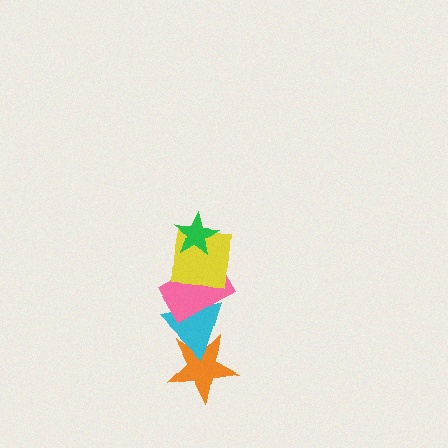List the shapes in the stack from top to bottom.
From top to bottom: the green star, the yellow square, the pink rectangle, the cyan triangle, the orange star.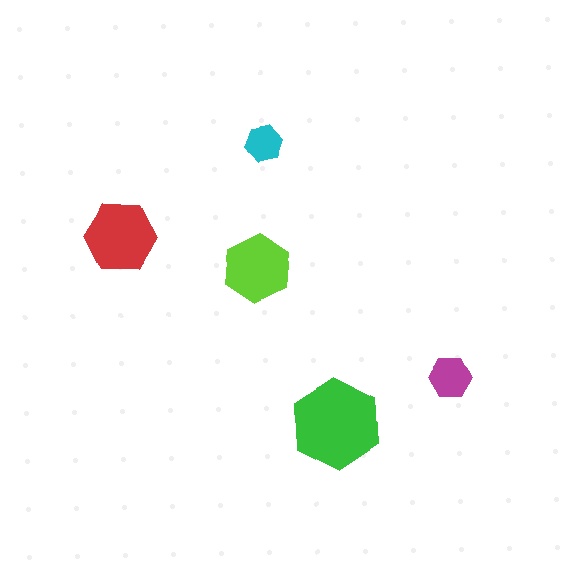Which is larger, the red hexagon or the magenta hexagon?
The red one.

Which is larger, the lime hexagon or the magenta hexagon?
The lime one.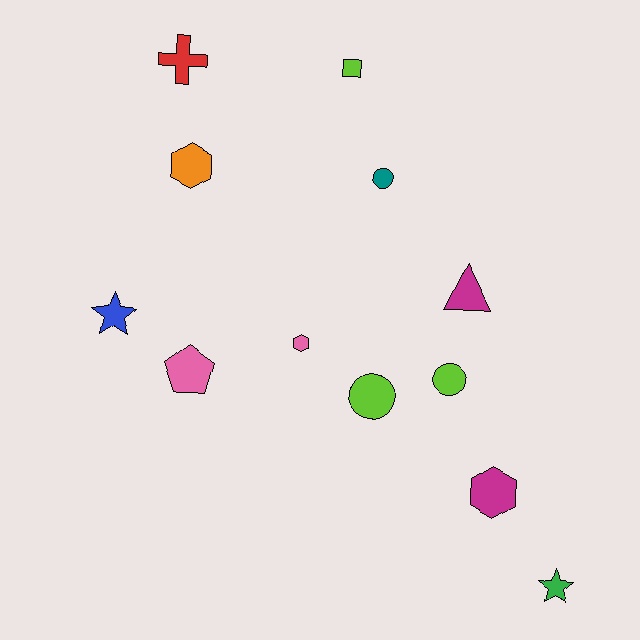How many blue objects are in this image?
There is 1 blue object.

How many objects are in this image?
There are 12 objects.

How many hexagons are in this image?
There are 3 hexagons.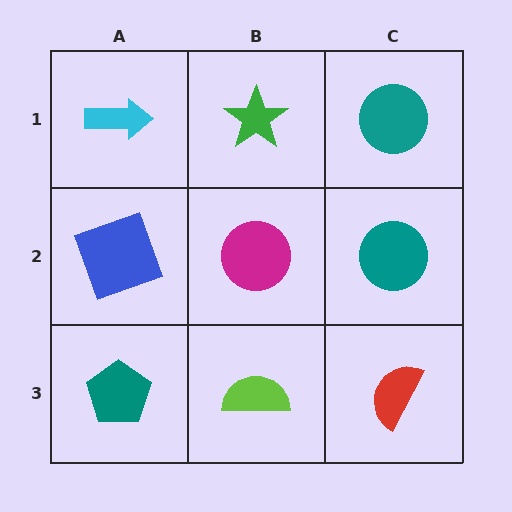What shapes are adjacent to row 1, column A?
A blue square (row 2, column A), a green star (row 1, column B).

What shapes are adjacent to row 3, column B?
A magenta circle (row 2, column B), a teal pentagon (row 3, column A), a red semicircle (row 3, column C).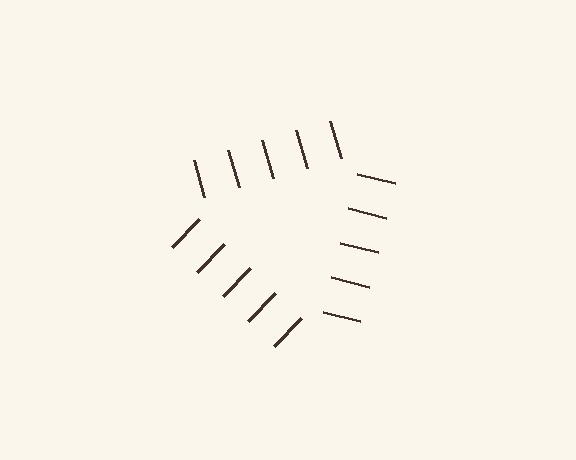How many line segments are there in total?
15 — 5 along each of the 3 edges.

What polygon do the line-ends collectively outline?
An illusory triangle — the line segments terminate on its edges but no continuous stroke is drawn.